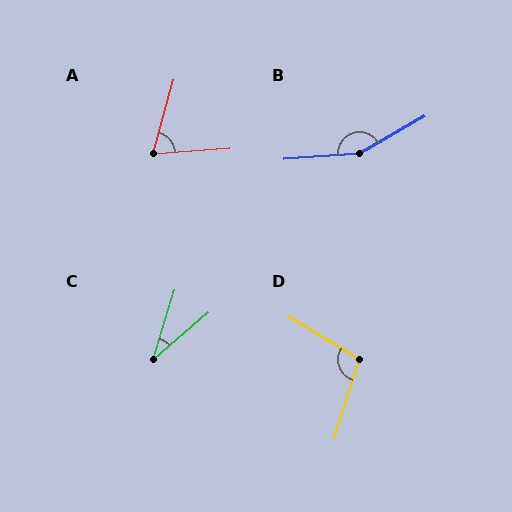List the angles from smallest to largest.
C (32°), A (70°), D (104°), B (154°).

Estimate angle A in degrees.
Approximately 70 degrees.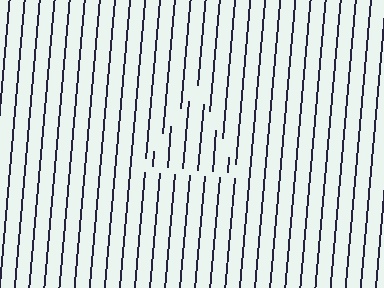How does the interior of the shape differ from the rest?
The interior of the shape contains the same grating, shifted by half a period — the contour is defined by the phase discontinuity where line-ends from the inner and outer gratings abut.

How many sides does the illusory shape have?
3 sides — the line-ends trace a triangle.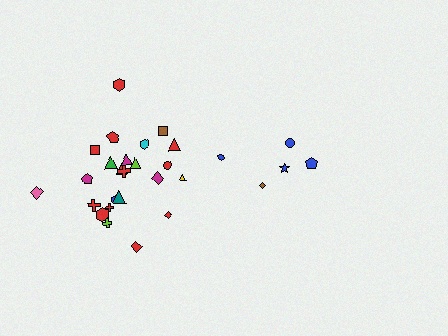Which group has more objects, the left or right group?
The left group.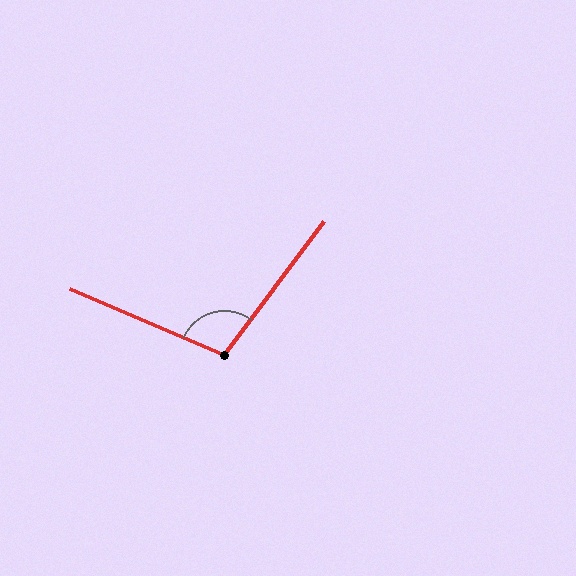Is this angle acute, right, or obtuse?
It is obtuse.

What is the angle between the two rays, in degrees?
Approximately 104 degrees.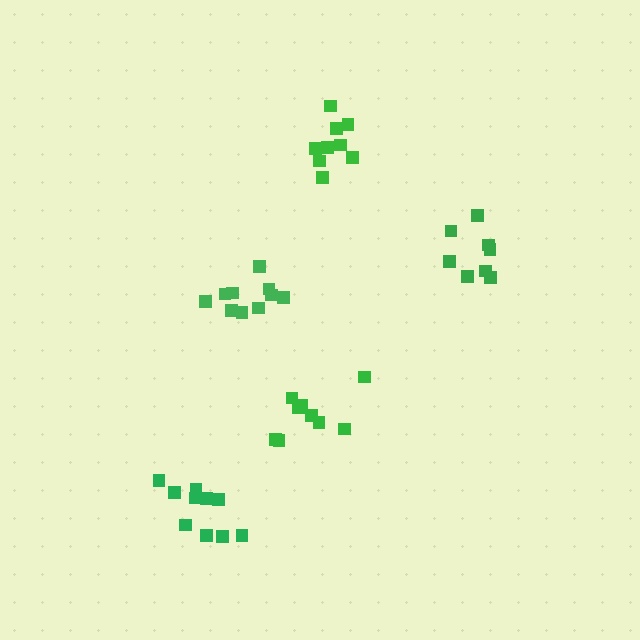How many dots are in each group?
Group 1: 10 dots, Group 2: 10 dots, Group 3: 9 dots, Group 4: 8 dots, Group 5: 9 dots (46 total).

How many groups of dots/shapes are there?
There are 5 groups.